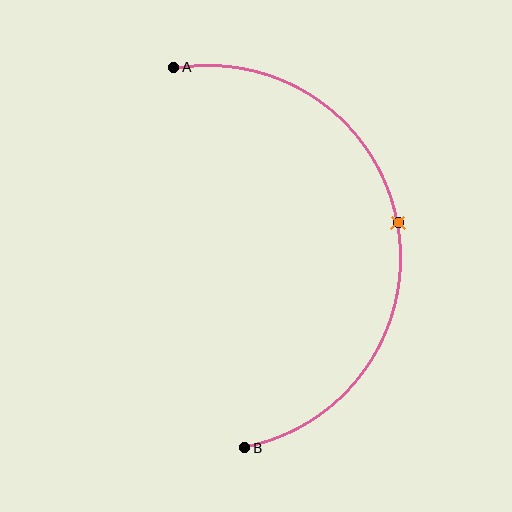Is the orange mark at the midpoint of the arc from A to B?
Yes. The orange mark lies on the arc at equal arc-length from both A and B — it is the arc midpoint.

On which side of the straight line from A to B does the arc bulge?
The arc bulges to the right of the straight line connecting A and B.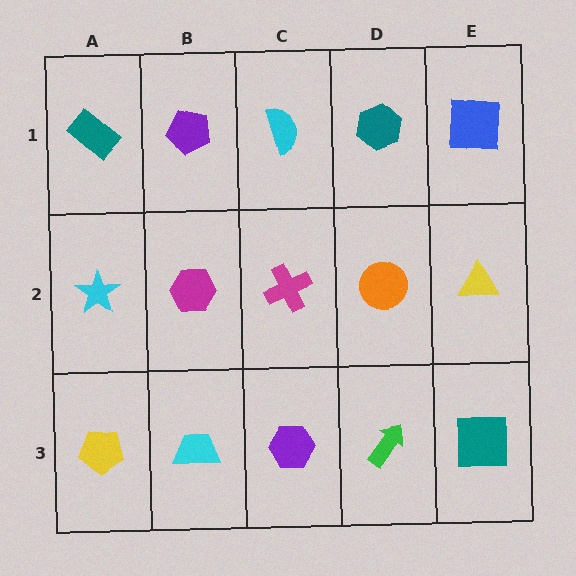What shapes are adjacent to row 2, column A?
A teal rectangle (row 1, column A), a yellow pentagon (row 3, column A), a magenta hexagon (row 2, column B).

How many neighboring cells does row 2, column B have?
4.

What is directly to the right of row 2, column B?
A magenta cross.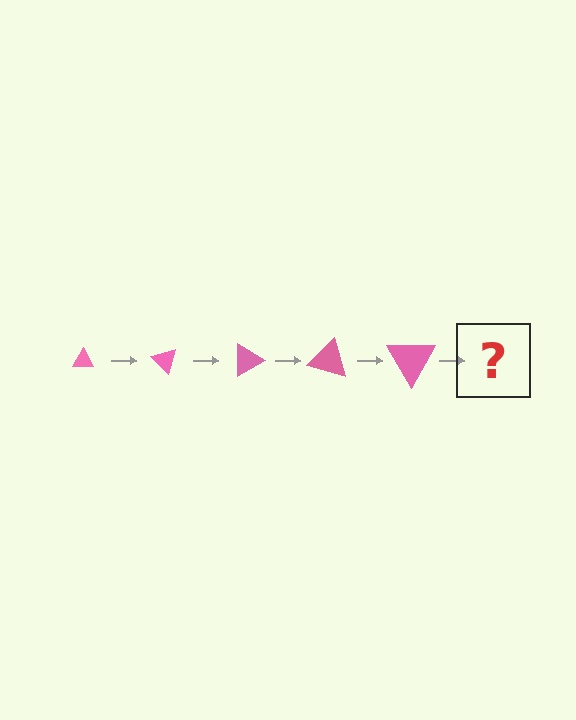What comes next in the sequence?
The next element should be a triangle, larger than the previous one and rotated 225 degrees from the start.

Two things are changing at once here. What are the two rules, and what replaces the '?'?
The two rules are that the triangle grows larger each step and it rotates 45 degrees each step. The '?' should be a triangle, larger than the previous one and rotated 225 degrees from the start.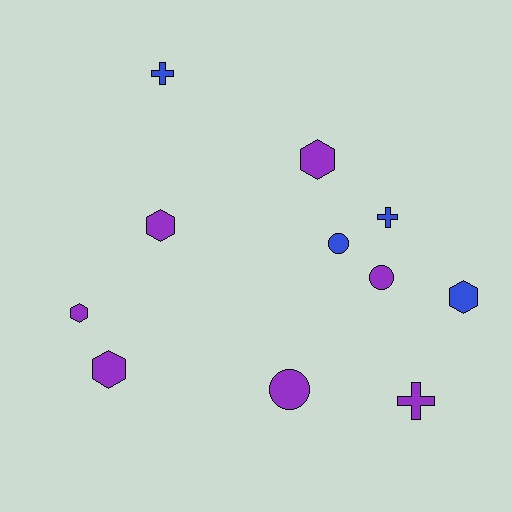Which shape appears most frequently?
Hexagon, with 5 objects.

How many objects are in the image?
There are 11 objects.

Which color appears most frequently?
Purple, with 7 objects.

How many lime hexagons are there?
There are no lime hexagons.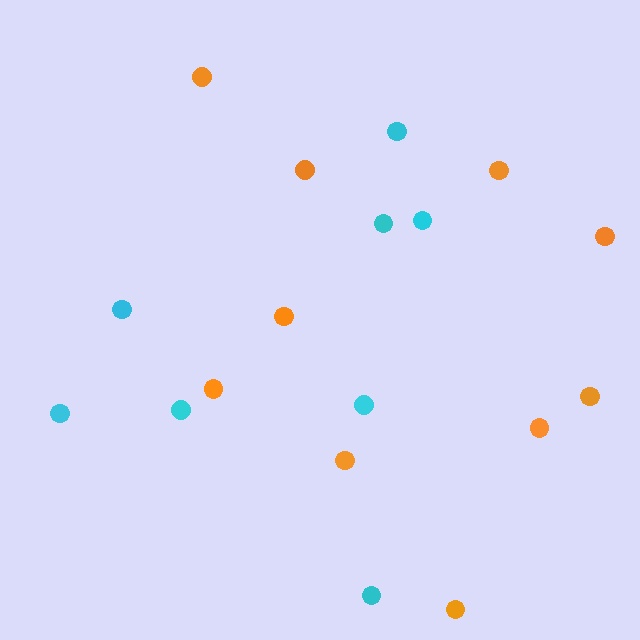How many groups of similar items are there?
There are 2 groups: one group of cyan circles (8) and one group of orange circles (10).